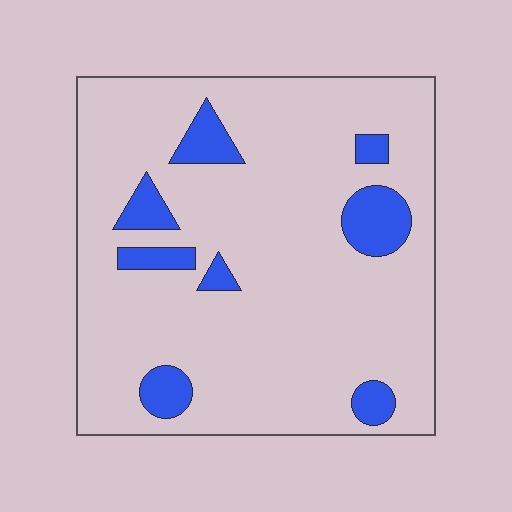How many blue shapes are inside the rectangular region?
8.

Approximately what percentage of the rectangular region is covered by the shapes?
Approximately 15%.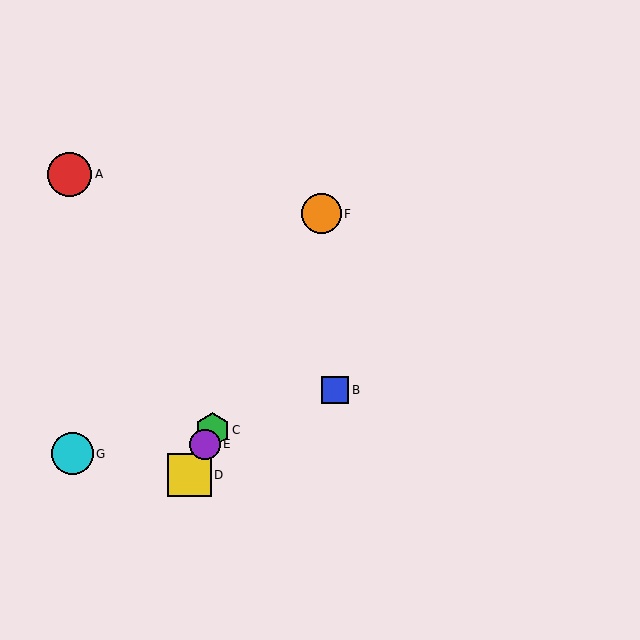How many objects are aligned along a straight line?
4 objects (C, D, E, F) are aligned along a straight line.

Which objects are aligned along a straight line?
Objects C, D, E, F are aligned along a straight line.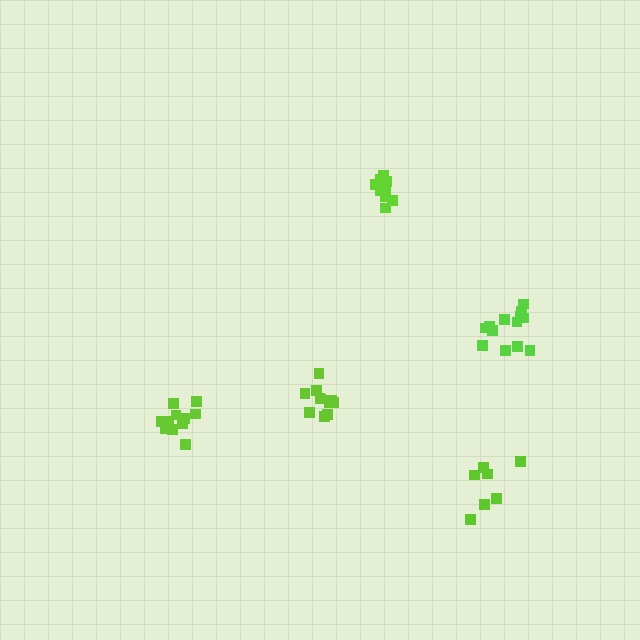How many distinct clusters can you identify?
There are 5 distinct clusters.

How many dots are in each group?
Group 1: 13 dots, Group 2: 11 dots, Group 3: 11 dots, Group 4: 7 dots, Group 5: 10 dots (52 total).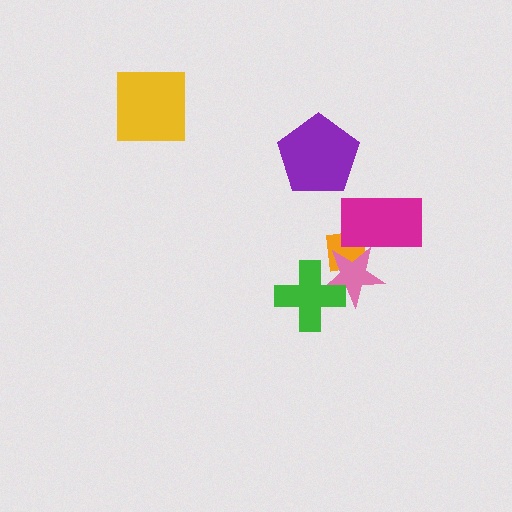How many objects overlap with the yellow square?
0 objects overlap with the yellow square.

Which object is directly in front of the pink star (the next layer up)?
The magenta rectangle is directly in front of the pink star.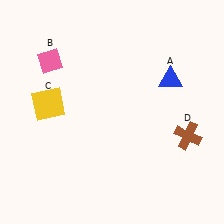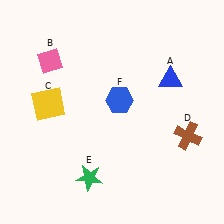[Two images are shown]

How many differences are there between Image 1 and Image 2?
There are 2 differences between the two images.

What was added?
A green star (E), a blue hexagon (F) were added in Image 2.